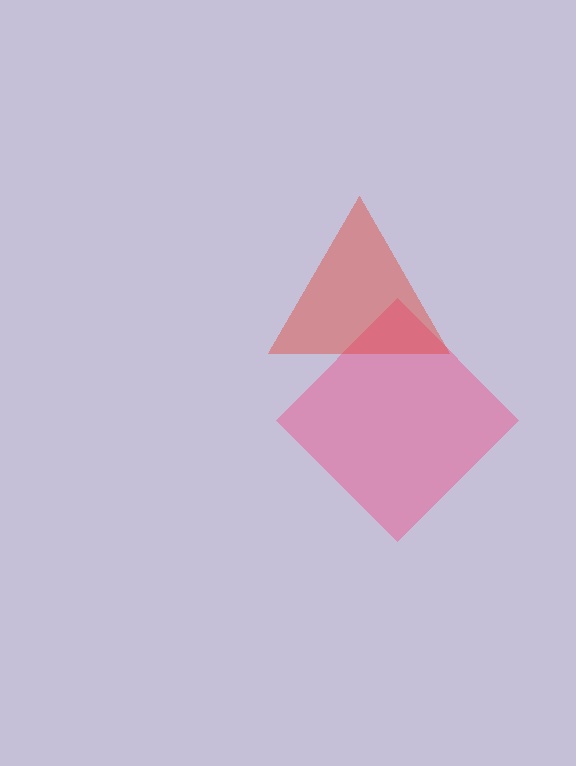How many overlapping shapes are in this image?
There are 2 overlapping shapes in the image.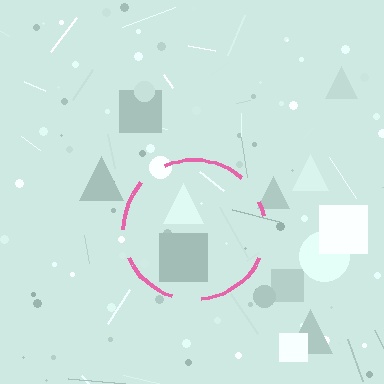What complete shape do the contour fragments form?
The contour fragments form a circle.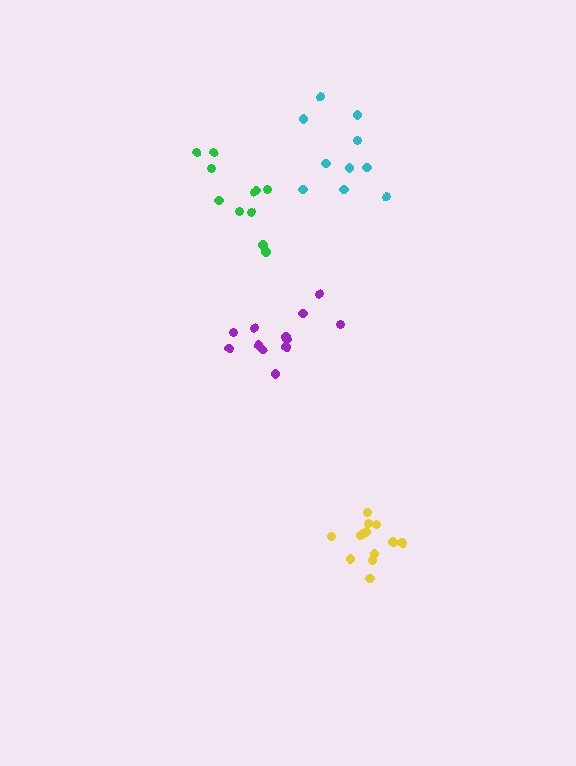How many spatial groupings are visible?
There are 4 spatial groupings.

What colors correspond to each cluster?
The clusters are colored: green, cyan, yellow, purple.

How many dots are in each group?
Group 1: 11 dots, Group 2: 10 dots, Group 3: 13 dots, Group 4: 12 dots (46 total).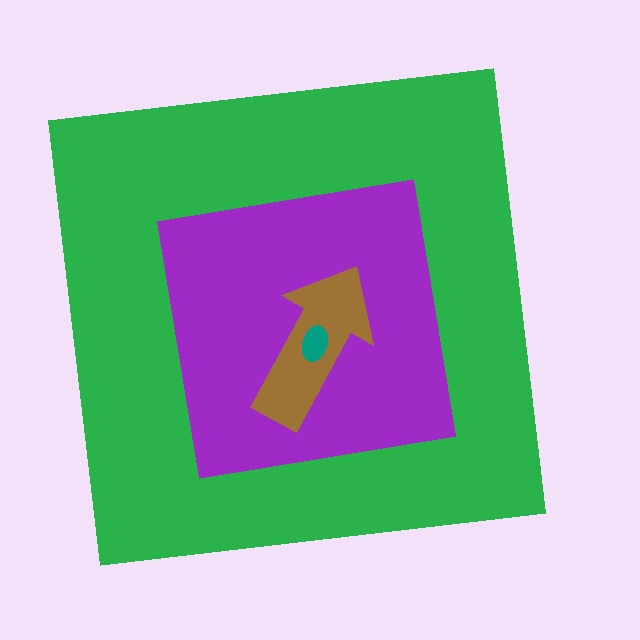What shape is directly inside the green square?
The purple square.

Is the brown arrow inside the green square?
Yes.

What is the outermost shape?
The green square.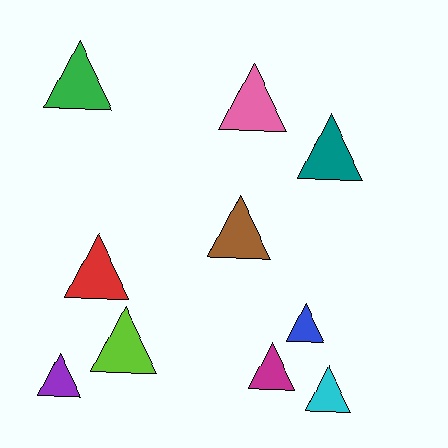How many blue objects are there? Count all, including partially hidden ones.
There is 1 blue object.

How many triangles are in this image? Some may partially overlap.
There are 10 triangles.